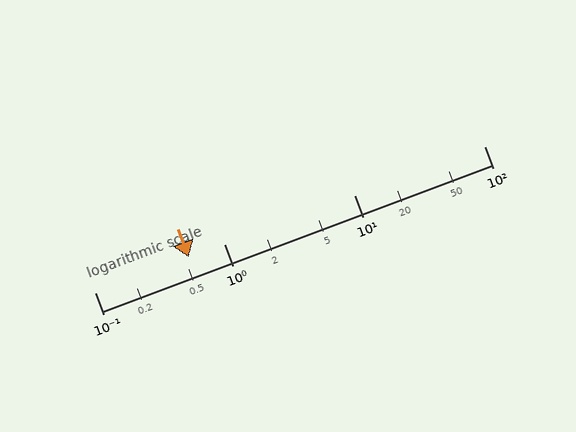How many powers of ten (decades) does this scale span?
The scale spans 3 decades, from 0.1 to 100.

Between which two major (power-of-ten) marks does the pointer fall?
The pointer is between 0.1 and 1.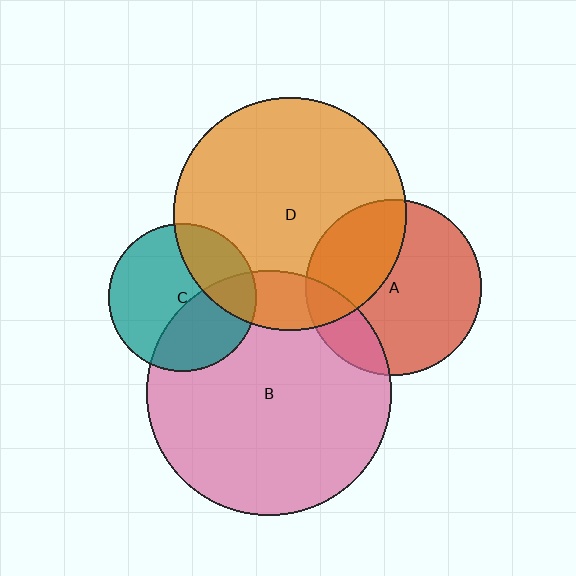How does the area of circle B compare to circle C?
Approximately 2.7 times.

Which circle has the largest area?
Circle B (pink).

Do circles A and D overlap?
Yes.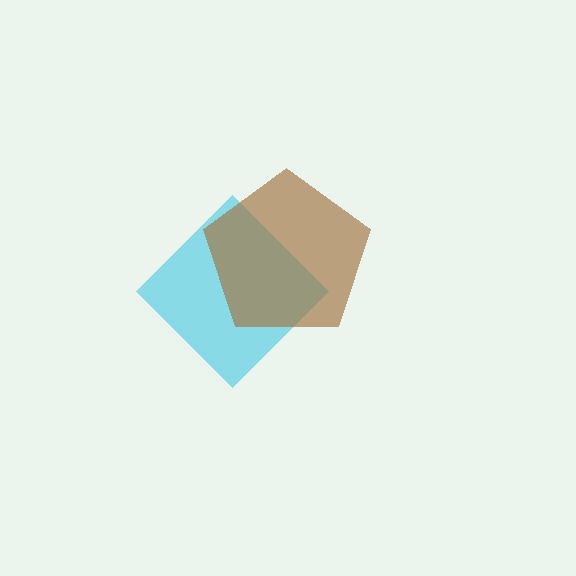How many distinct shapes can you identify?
There are 2 distinct shapes: a cyan diamond, a brown pentagon.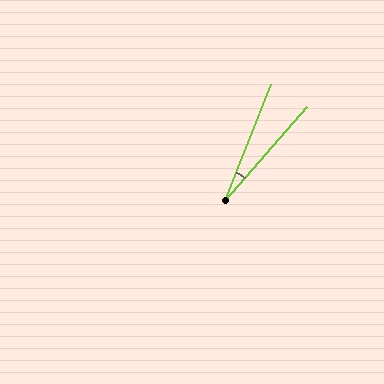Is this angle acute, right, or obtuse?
It is acute.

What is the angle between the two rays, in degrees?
Approximately 19 degrees.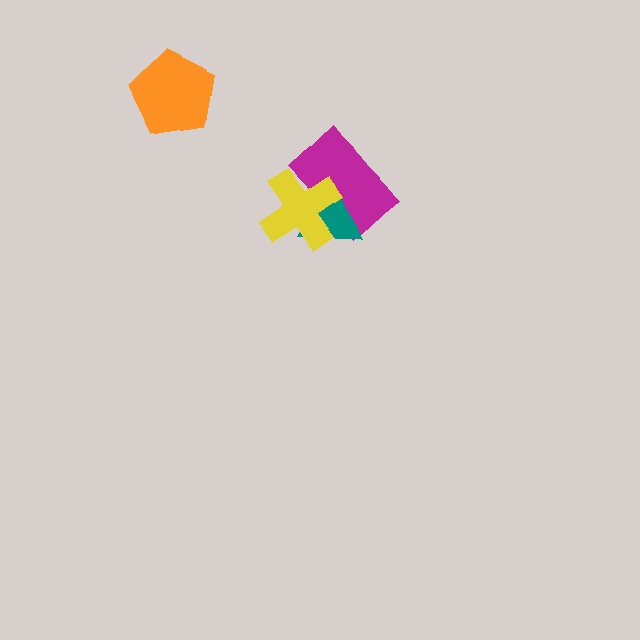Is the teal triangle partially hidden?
Yes, it is partially covered by another shape.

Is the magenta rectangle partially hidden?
Yes, it is partially covered by another shape.